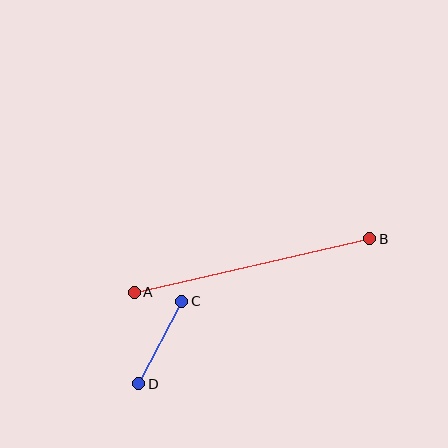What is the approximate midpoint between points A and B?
The midpoint is at approximately (252, 266) pixels.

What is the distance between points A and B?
The distance is approximately 242 pixels.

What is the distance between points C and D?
The distance is approximately 93 pixels.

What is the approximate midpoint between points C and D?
The midpoint is at approximately (160, 343) pixels.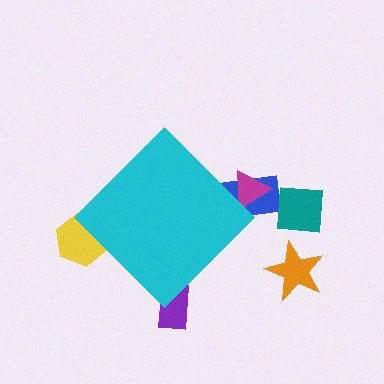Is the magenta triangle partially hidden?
Yes, the magenta triangle is partially hidden behind the cyan diamond.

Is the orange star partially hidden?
No, the orange star is fully visible.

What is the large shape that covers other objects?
A cyan diamond.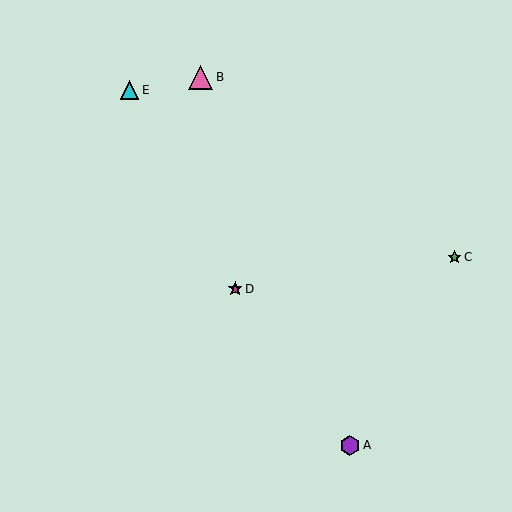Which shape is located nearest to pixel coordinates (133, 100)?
The cyan triangle (labeled E) at (130, 90) is nearest to that location.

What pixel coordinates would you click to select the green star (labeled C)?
Click at (455, 257) to select the green star C.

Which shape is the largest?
The pink triangle (labeled B) is the largest.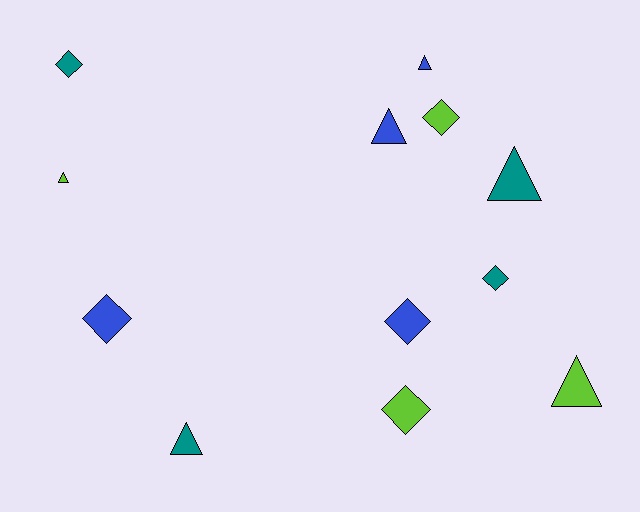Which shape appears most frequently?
Triangle, with 6 objects.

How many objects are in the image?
There are 12 objects.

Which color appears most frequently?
Blue, with 4 objects.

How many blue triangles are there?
There are 2 blue triangles.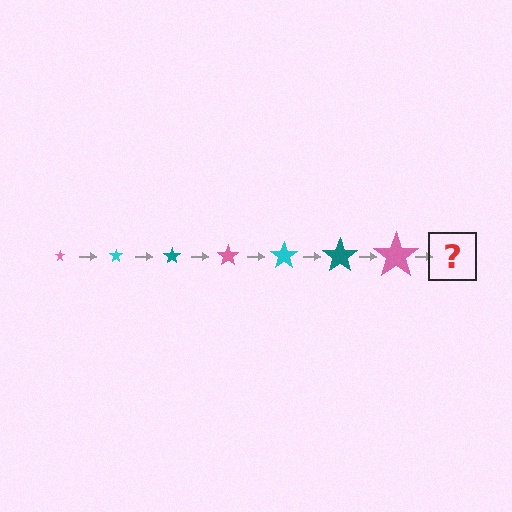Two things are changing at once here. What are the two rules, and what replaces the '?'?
The two rules are that the star grows larger each step and the color cycles through pink, cyan, and teal. The '?' should be a cyan star, larger than the previous one.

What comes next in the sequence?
The next element should be a cyan star, larger than the previous one.